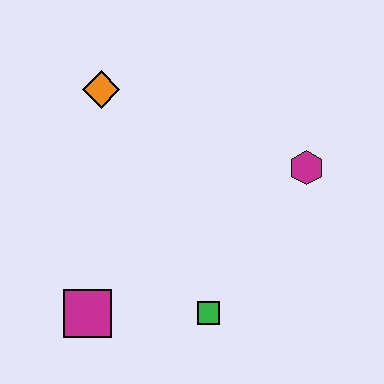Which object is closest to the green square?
The magenta square is closest to the green square.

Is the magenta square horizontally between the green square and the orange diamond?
No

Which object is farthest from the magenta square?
The magenta hexagon is farthest from the magenta square.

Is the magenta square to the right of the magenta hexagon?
No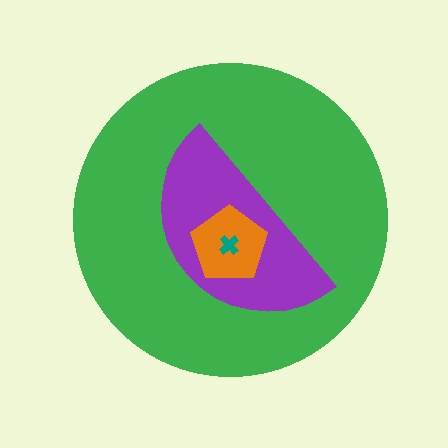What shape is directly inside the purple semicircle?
The orange pentagon.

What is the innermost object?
The teal cross.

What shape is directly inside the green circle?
The purple semicircle.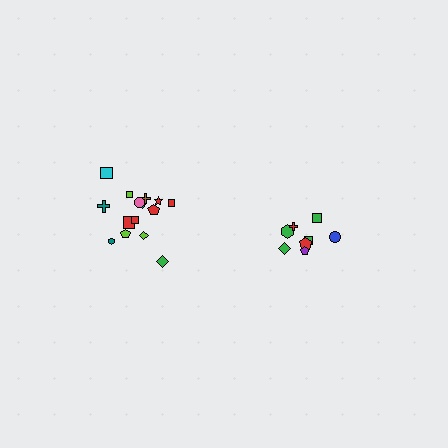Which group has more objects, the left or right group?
The left group.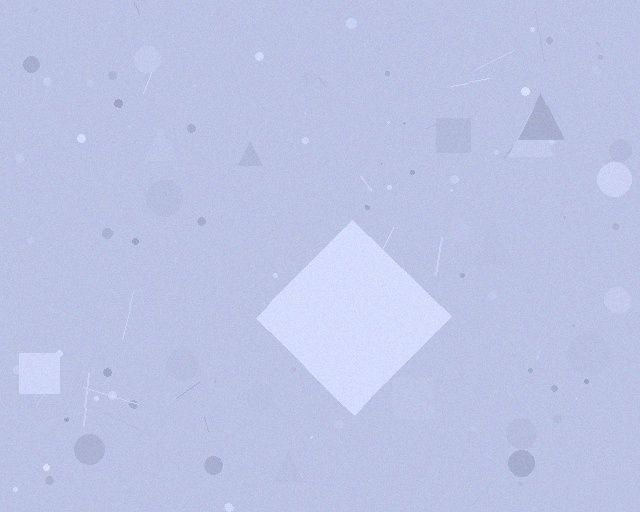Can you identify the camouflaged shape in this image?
The camouflaged shape is a diamond.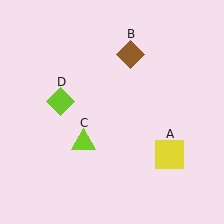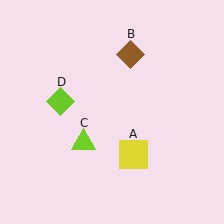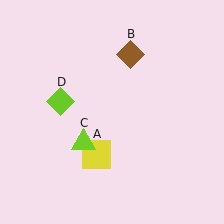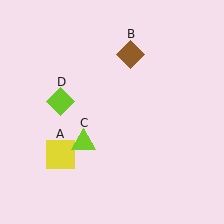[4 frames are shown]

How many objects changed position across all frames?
1 object changed position: yellow square (object A).